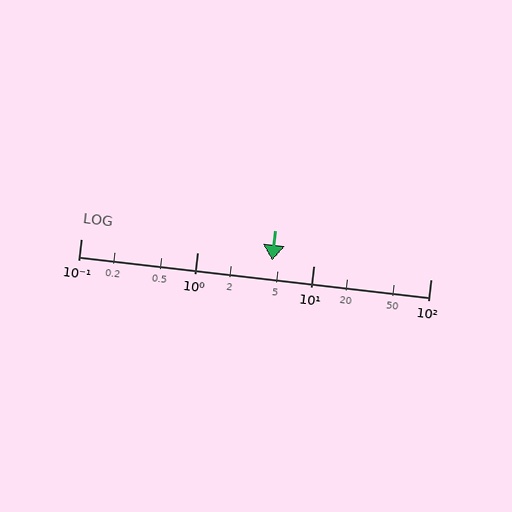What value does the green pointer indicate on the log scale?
The pointer indicates approximately 4.4.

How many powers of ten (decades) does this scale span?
The scale spans 3 decades, from 0.1 to 100.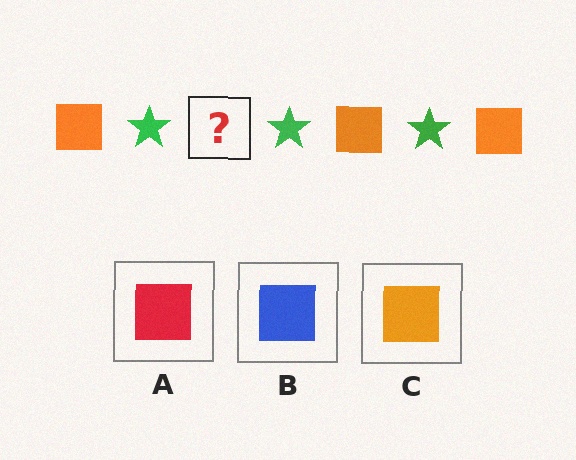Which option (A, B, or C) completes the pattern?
C.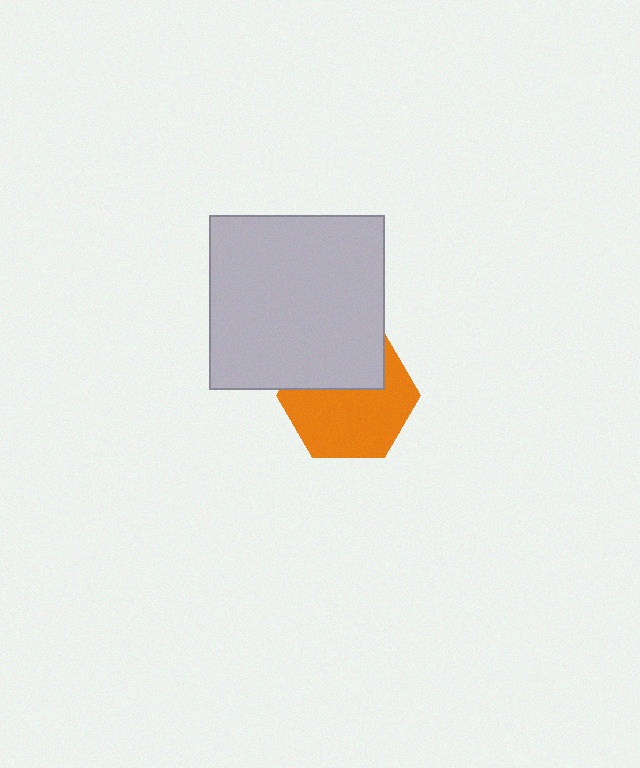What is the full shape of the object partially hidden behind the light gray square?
The partially hidden object is an orange hexagon.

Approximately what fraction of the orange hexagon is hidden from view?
Roughly 37% of the orange hexagon is hidden behind the light gray square.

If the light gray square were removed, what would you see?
You would see the complete orange hexagon.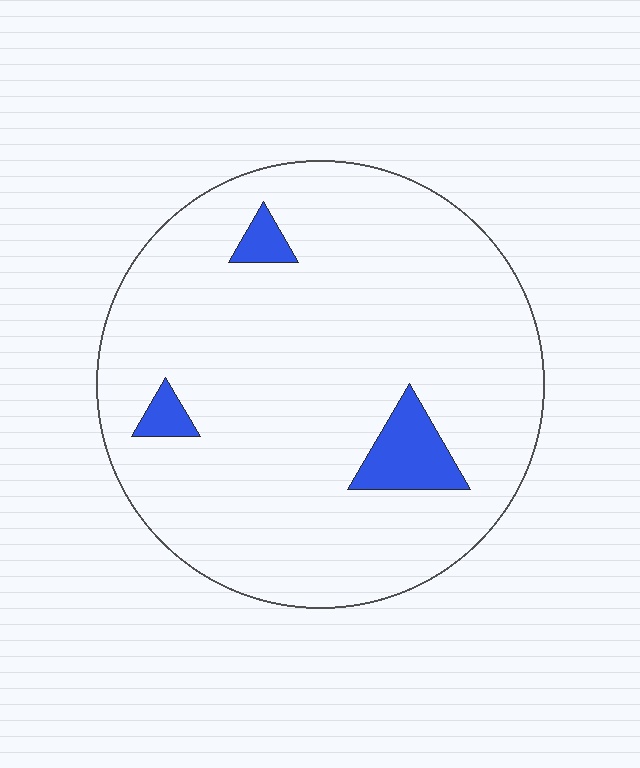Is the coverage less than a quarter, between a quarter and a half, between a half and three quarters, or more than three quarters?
Less than a quarter.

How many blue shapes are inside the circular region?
3.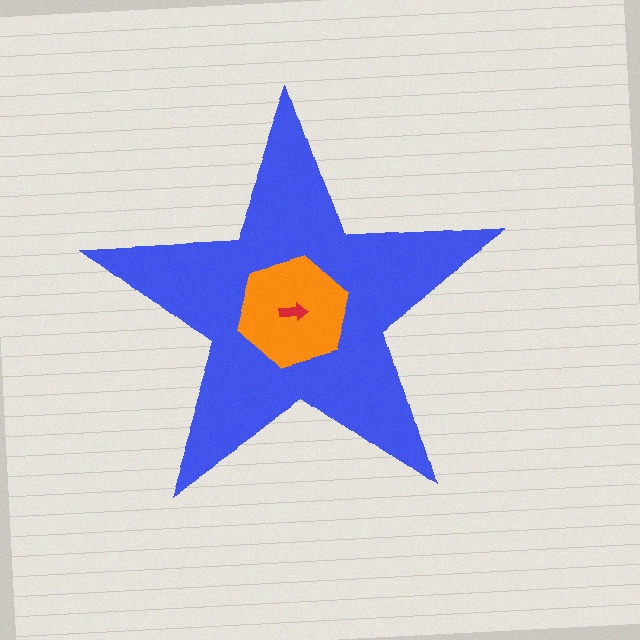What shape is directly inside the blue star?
The orange hexagon.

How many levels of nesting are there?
3.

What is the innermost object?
The red arrow.